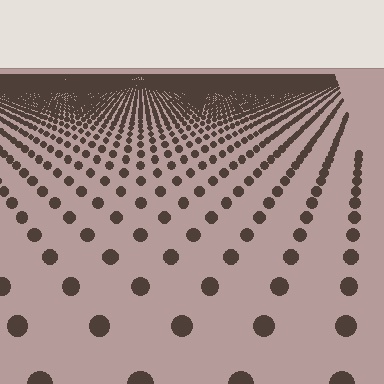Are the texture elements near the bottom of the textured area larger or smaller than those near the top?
Larger. Near the bottom, elements are closer to the viewer and appear at a bigger on-screen size.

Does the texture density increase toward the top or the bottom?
Density increases toward the top.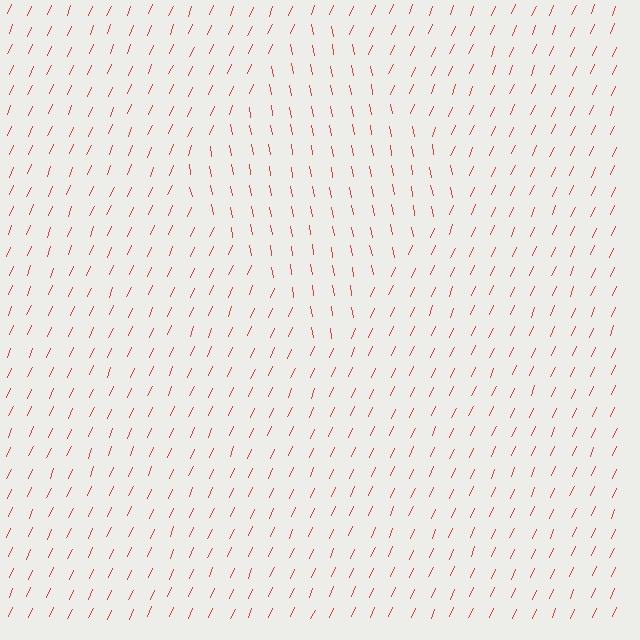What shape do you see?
I see a diamond.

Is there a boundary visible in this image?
Yes, there is a texture boundary formed by a change in line orientation.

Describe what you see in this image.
The image is filled with small red line segments. A diamond region in the image has lines oriented differently from the surrounding lines, creating a visible texture boundary.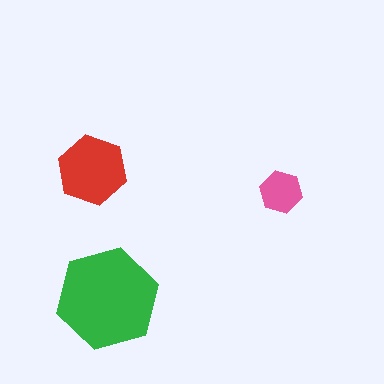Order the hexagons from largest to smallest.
the green one, the red one, the pink one.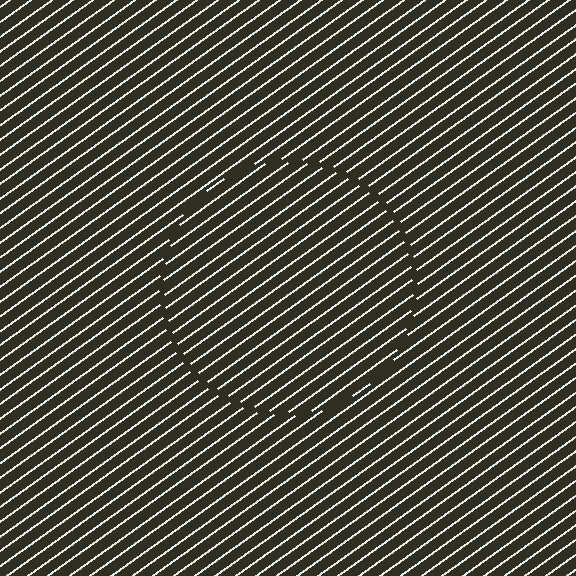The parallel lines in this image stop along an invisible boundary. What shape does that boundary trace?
An illusory circle. The interior of the shape contains the same grating, shifted by half a period — the contour is defined by the phase discontinuity where line-ends from the inner and outer gratings abut.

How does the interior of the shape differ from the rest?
The interior of the shape contains the same grating, shifted by half a period — the contour is defined by the phase discontinuity where line-ends from the inner and outer gratings abut.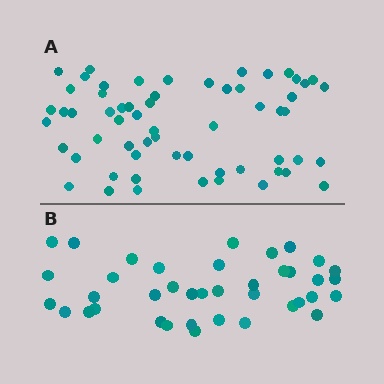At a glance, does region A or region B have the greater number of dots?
Region A (the top region) has more dots.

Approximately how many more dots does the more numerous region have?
Region A has approximately 20 more dots than region B.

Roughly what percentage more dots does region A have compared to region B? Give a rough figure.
About 55% more.